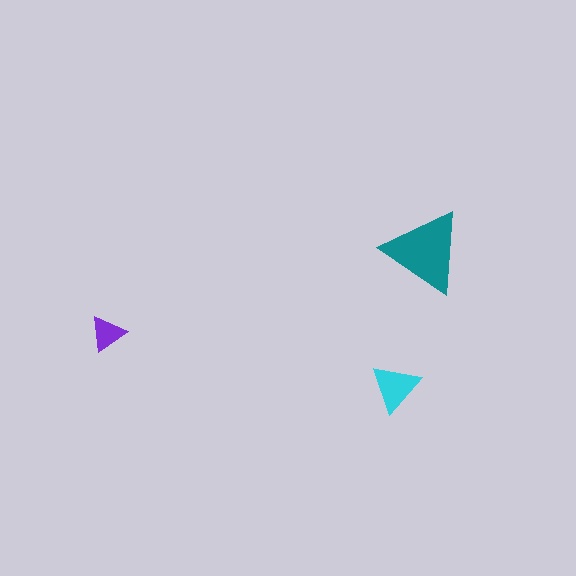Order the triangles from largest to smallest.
the teal one, the cyan one, the purple one.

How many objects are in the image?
There are 3 objects in the image.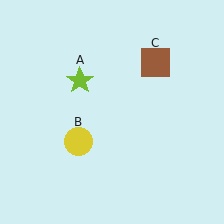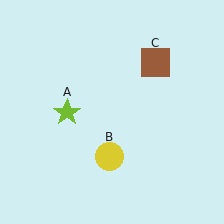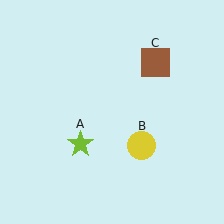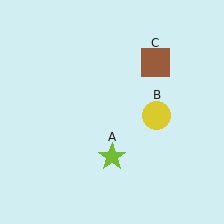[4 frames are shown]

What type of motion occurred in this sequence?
The lime star (object A), yellow circle (object B) rotated counterclockwise around the center of the scene.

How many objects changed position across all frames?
2 objects changed position: lime star (object A), yellow circle (object B).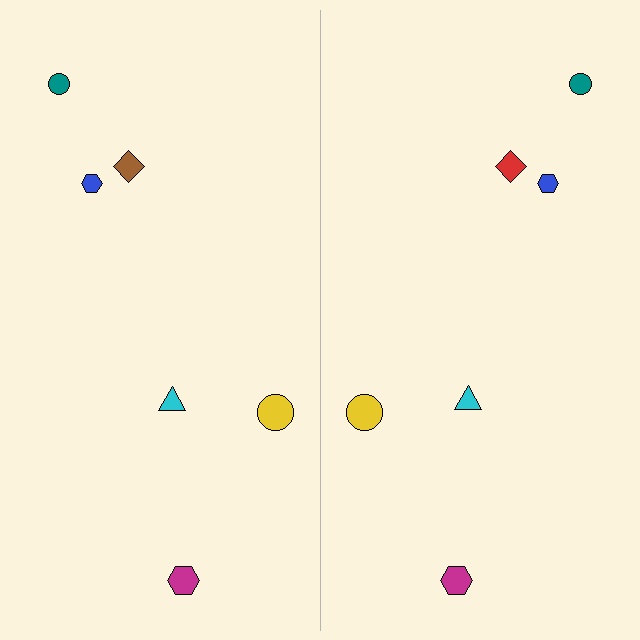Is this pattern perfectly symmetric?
No, the pattern is not perfectly symmetric. The red diamond on the right side breaks the symmetry — its mirror counterpart is brown.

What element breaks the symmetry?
The red diamond on the right side breaks the symmetry — its mirror counterpart is brown.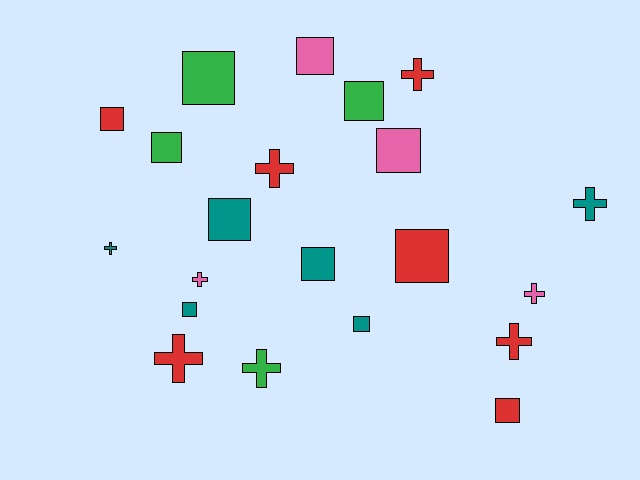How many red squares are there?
There are 3 red squares.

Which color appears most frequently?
Red, with 7 objects.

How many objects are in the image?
There are 21 objects.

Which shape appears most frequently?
Square, with 12 objects.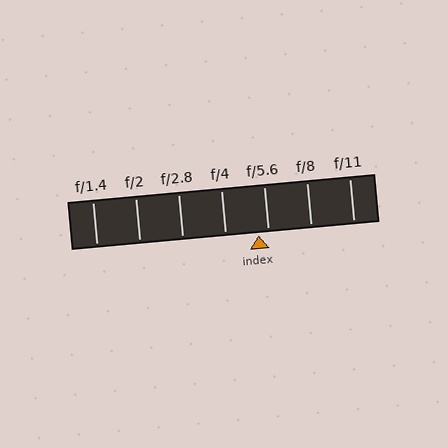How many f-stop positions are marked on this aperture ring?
There are 7 f-stop positions marked.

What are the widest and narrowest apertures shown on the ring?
The widest aperture shown is f/1.4 and the narrowest is f/11.